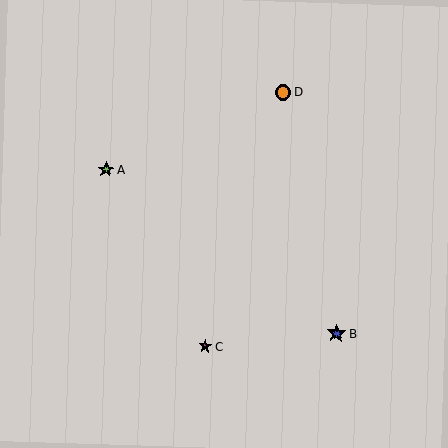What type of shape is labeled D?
Shape D is an orange circle.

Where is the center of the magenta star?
The center of the magenta star is at (205, 346).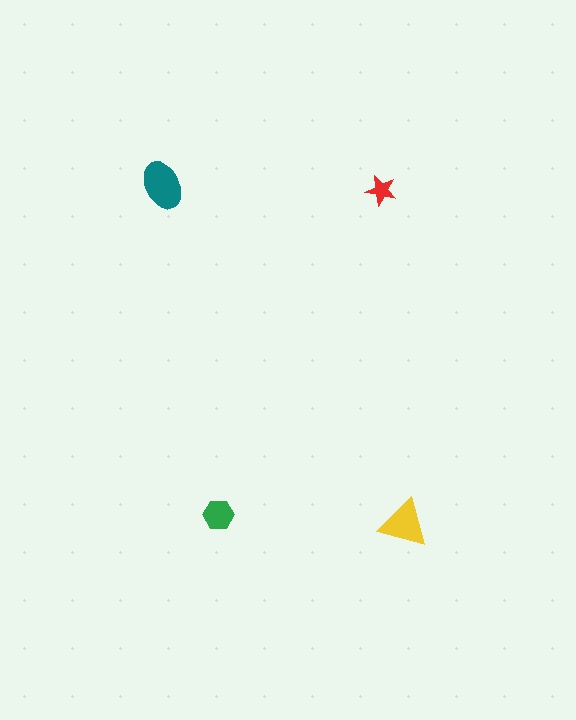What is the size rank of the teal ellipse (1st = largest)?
1st.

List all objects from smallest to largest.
The red star, the green hexagon, the yellow triangle, the teal ellipse.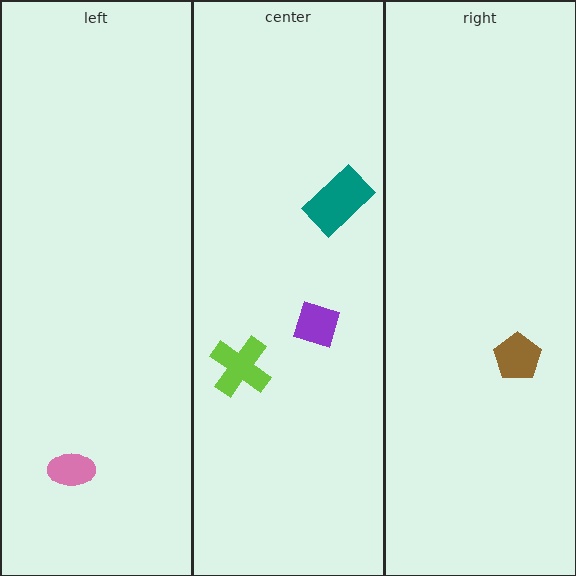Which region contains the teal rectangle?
The center region.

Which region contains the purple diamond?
The center region.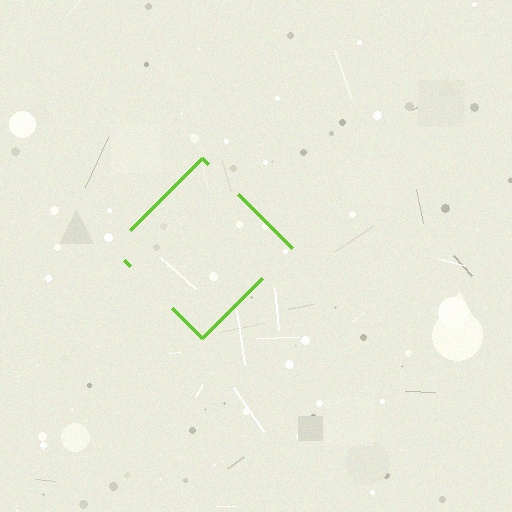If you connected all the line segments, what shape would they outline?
They would outline a diamond.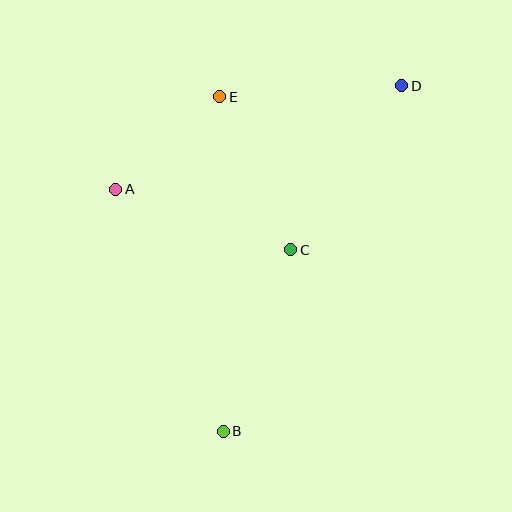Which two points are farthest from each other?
Points B and D are farthest from each other.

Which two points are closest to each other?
Points A and E are closest to each other.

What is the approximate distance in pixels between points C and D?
The distance between C and D is approximately 198 pixels.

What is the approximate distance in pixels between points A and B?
The distance between A and B is approximately 265 pixels.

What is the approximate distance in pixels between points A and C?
The distance between A and C is approximately 185 pixels.